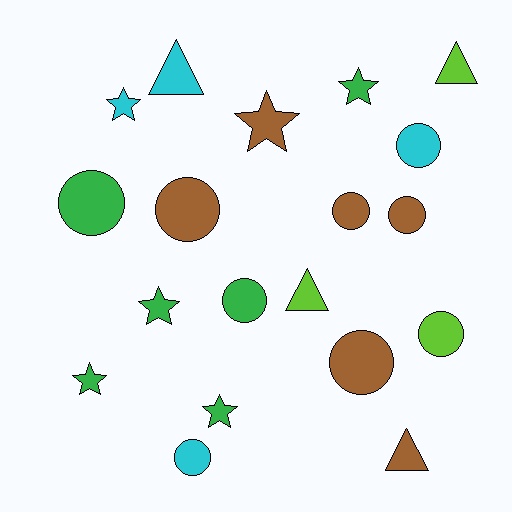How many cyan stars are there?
There is 1 cyan star.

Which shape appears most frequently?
Circle, with 9 objects.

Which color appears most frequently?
Brown, with 6 objects.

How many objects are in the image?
There are 19 objects.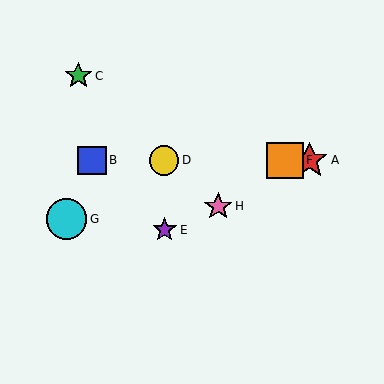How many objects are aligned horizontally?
4 objects (A, B, D, F) are aligned horizontally.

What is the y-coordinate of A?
Object A is at y≈160.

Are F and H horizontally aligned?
No, F is at y≈160 and H is at y≈206.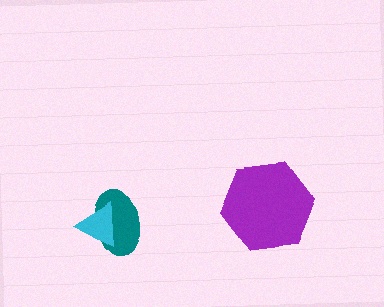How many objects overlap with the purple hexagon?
0 objects overlap with the purple hexagon.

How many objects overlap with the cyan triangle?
1 object overlaps with the cyan triangle.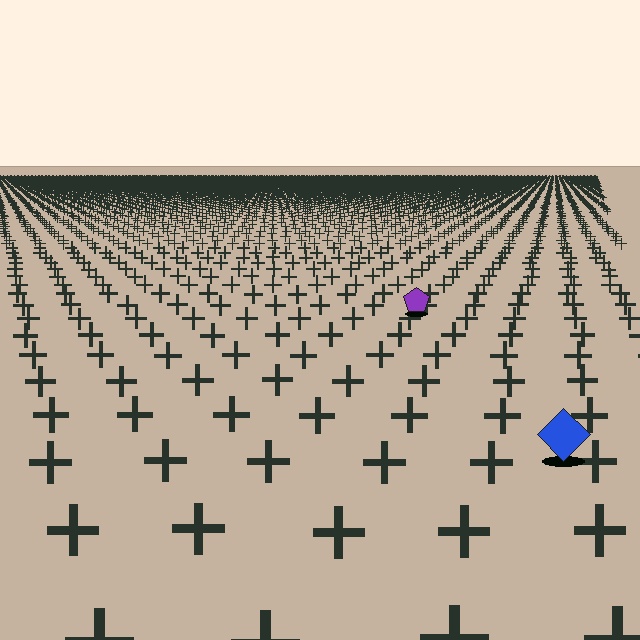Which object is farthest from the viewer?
The purple pentagon is farthest from the viewer. It appears smaller and the ground texture around it is denser.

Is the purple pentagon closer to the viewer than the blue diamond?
No. The blue diamond is closer — you can tell from the texture gradient: the ground texture is coarser near it.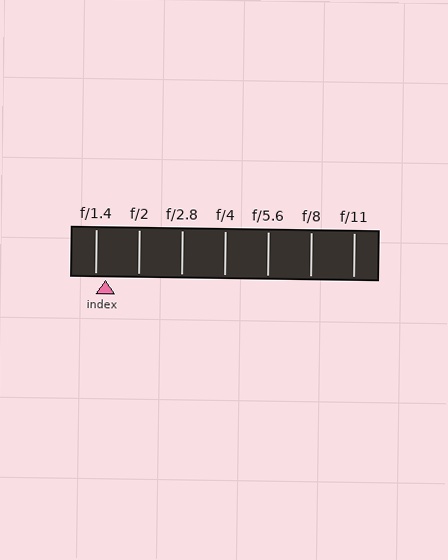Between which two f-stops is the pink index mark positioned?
The index mark is between f/1.4 and f/2.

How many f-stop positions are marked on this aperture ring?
There are 7 f-stop positions marked.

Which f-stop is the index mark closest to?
The index mark is closest to f/1.4.